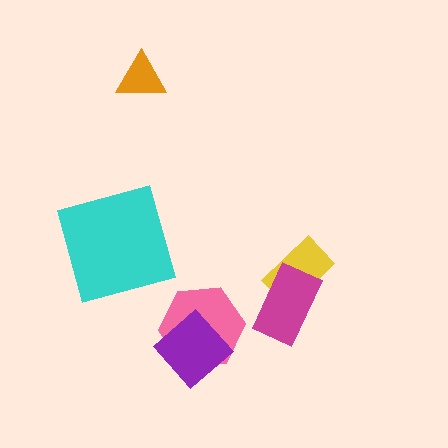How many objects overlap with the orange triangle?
0 objects overlap with the orange triangle.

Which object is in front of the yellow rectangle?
The magenta rectangle is in front of the yellow rectangle.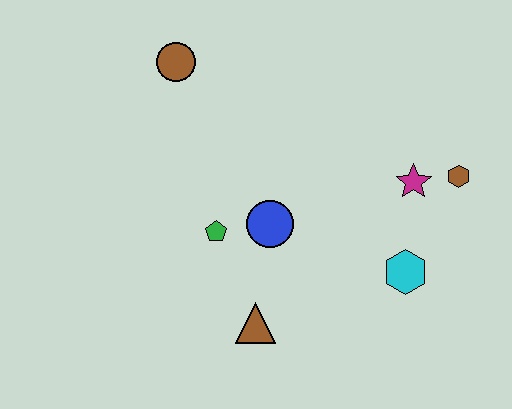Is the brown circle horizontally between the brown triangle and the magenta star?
No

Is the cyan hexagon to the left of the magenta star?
Yes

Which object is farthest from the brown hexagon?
The brown circle is farthest from the brown hexagon.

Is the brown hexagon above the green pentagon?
Yes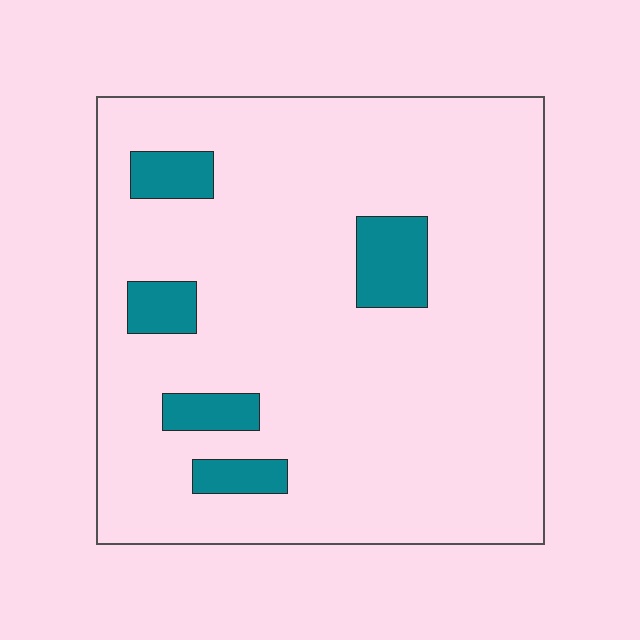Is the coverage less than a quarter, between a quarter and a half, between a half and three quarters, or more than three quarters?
Less than a quarter.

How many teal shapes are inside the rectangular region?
5.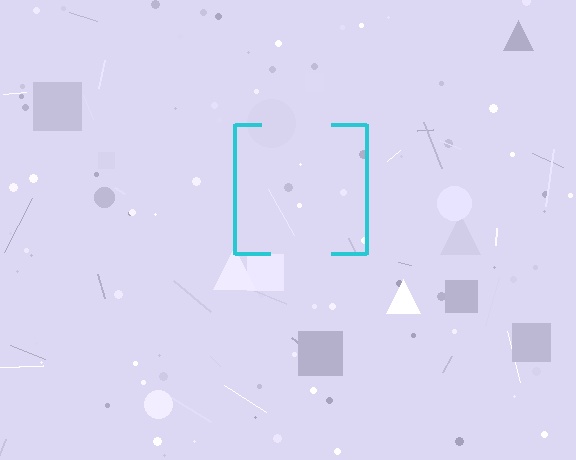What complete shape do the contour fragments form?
The contour fragments form a square.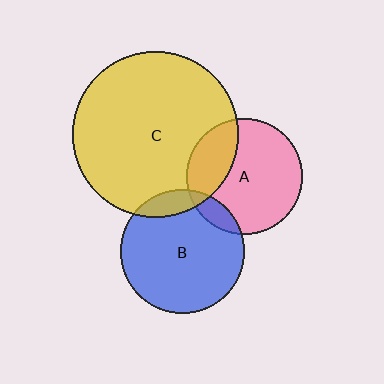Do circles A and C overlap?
Yes.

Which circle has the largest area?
Circle C (yellow).